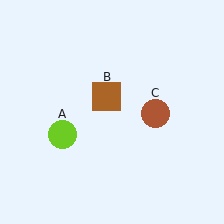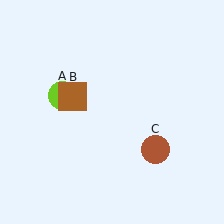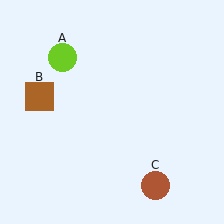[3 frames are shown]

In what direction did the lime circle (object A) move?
The lime circle (object A) moved up.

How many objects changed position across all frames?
3 objects changed position: lime circle (object A), brown square (object B), brown circle (object C).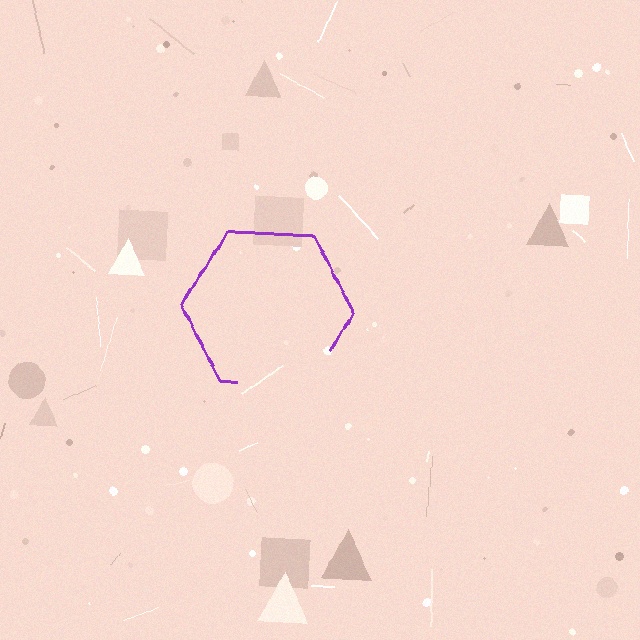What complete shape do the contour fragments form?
The contour fragments form a hexagon.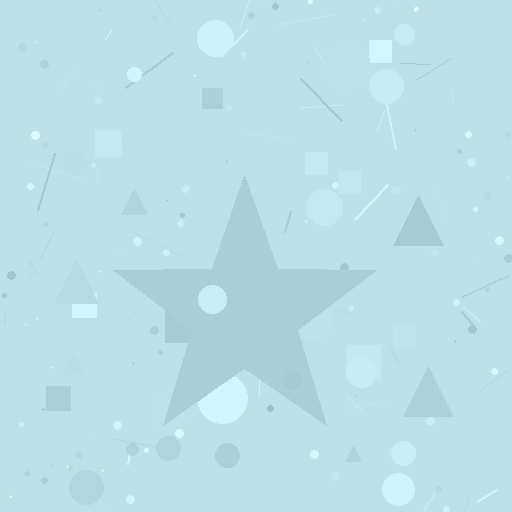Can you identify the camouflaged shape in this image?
The camouflaged shape is a star.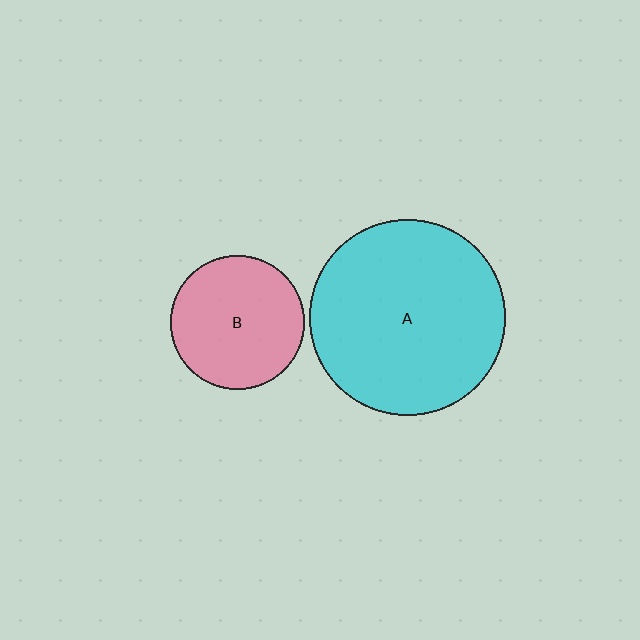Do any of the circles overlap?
No, none of the circles overlap.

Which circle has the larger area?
Circle A (cyan).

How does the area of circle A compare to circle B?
Approximately 2.2 times.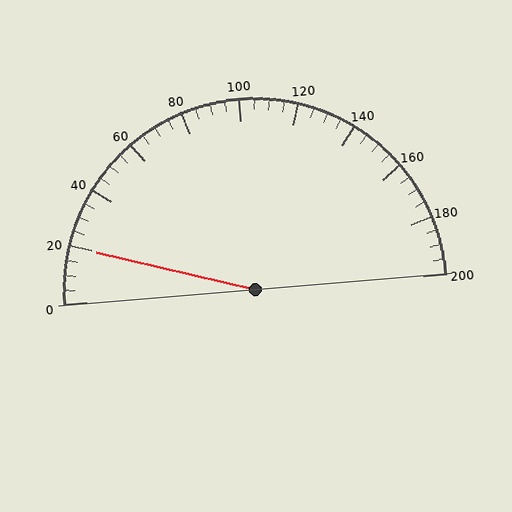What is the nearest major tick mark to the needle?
The nearest major tick mark is 20.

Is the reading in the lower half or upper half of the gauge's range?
The reading is in the lower half of the range (0 to 200).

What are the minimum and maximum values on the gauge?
The gauge ranges from 0 to 200.